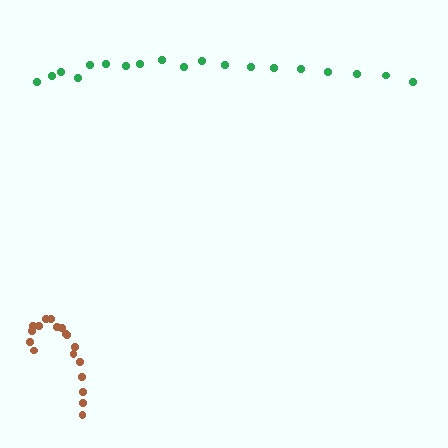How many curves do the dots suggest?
There are 2 distinct paths.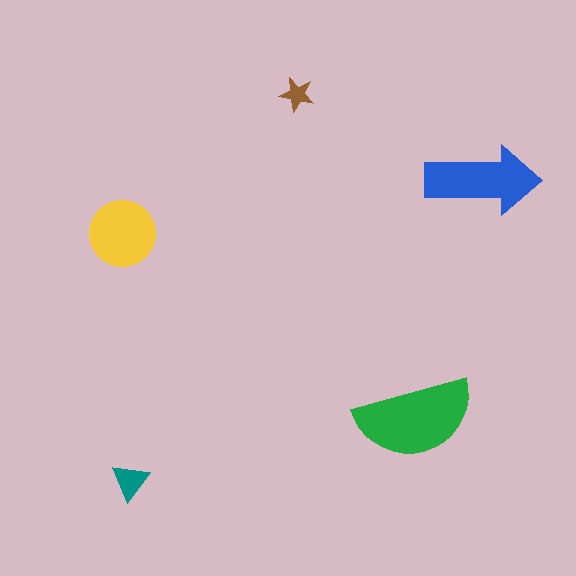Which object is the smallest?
The brown star.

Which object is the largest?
The green semicircle.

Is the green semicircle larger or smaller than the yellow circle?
Larger.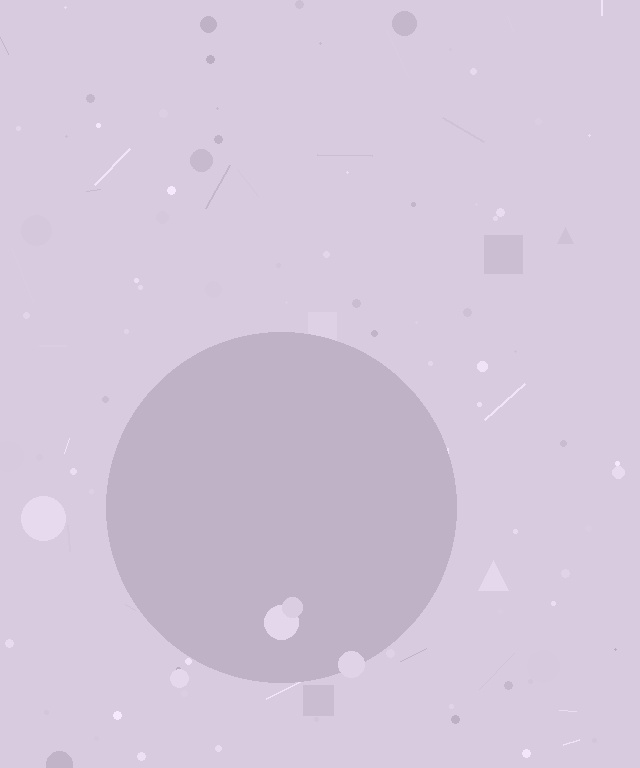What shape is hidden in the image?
A circle is hidden in the image.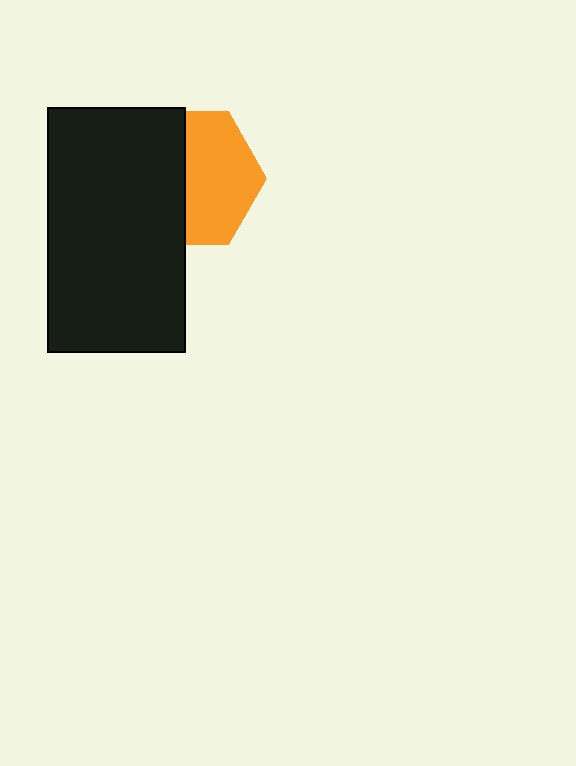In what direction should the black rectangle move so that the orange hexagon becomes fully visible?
The black rectangle should move left. That is the shortest direction to clear the overlap and leave the orange hexagon fully visible.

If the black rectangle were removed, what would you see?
You would see the complete orange hexagon.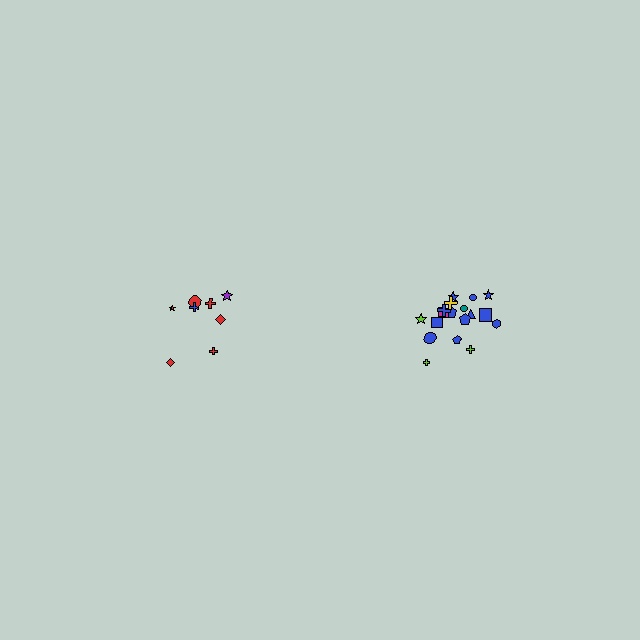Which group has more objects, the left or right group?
The right group.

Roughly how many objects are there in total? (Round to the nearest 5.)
Roughly 25 objects in total.